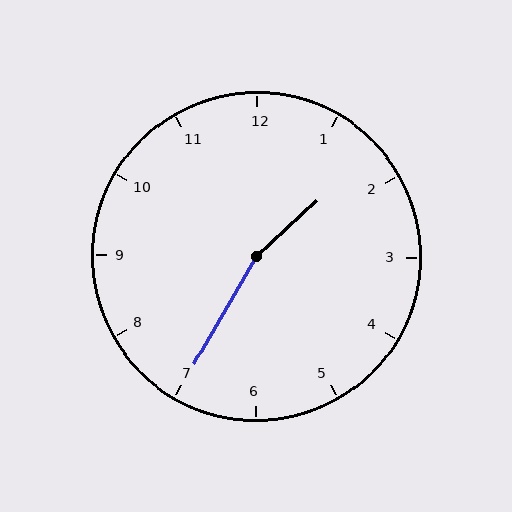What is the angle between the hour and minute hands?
Approximately 162 degrees.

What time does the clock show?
1:35.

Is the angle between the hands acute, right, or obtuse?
It is obtuse.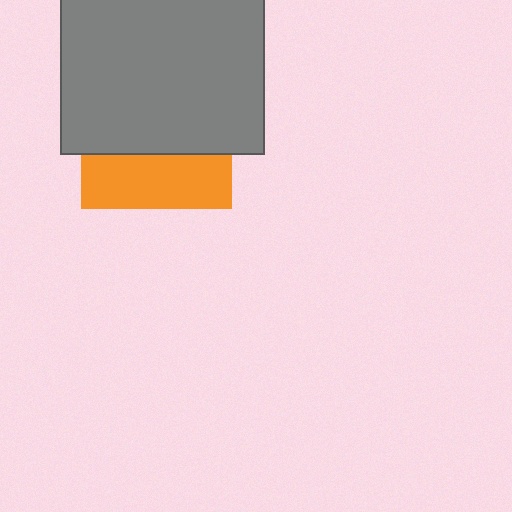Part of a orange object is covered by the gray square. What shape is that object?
It is a square.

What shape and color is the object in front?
The object in front is a gray square.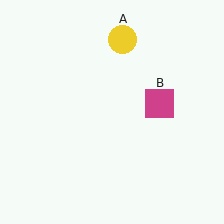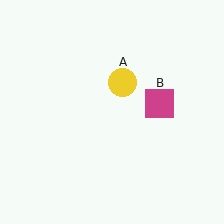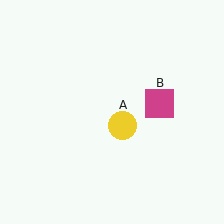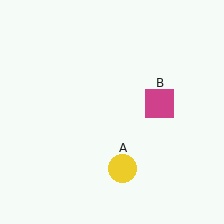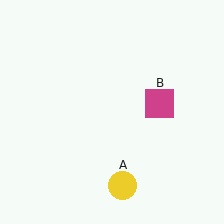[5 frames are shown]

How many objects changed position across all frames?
1 object changed position: yellow circle (object A).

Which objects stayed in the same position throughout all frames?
Magenta square (object B) remained stationary.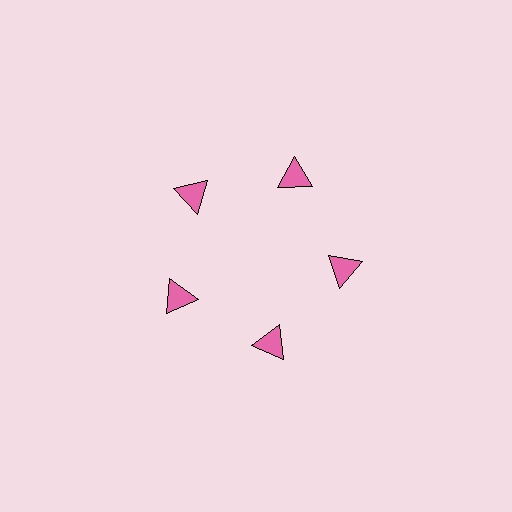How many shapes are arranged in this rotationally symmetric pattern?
There are 5 shapes, arranged in 5 groups of 1.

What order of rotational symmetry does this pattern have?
This pattern has 5-fold rotational symmetry.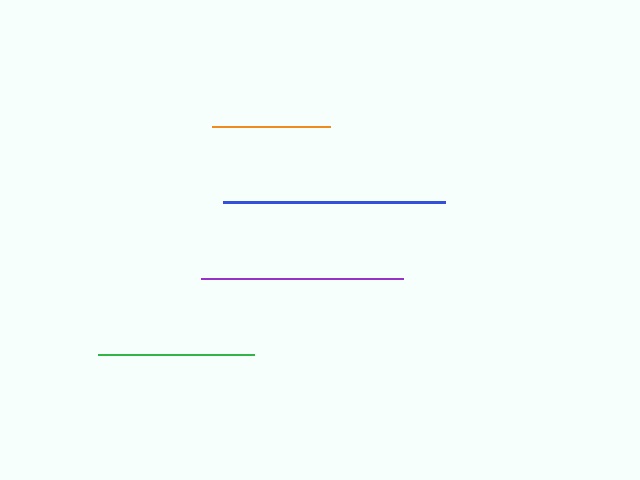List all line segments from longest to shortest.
From longest to shortest: blue, purple, green, orange.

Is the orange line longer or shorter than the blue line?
The blue line is longer than the orange line.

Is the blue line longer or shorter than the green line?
The blue line is longer than the green line.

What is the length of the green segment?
The green segment is approximately 156 pixels long.